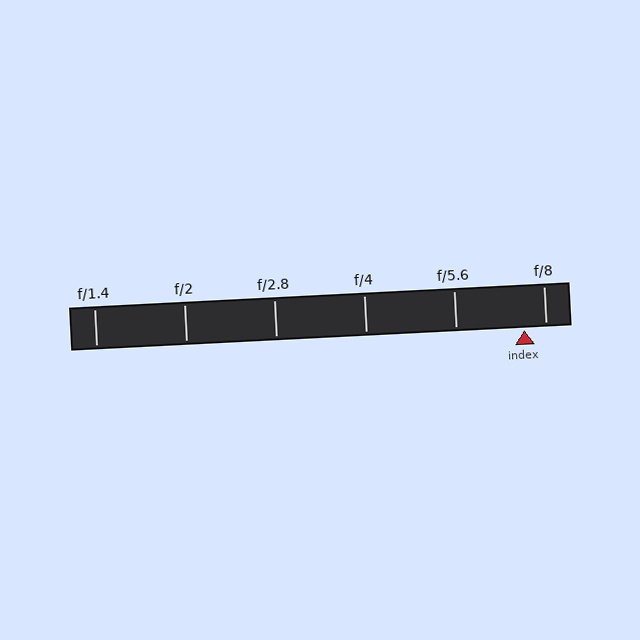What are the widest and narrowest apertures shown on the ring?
The widest aperture shown is f/1.4 and the narrowest is f/8.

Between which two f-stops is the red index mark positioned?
The index mark is between f/5.6 and f/8.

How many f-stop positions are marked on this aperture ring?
There are 6 f-stop positions marked.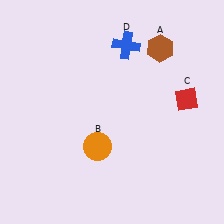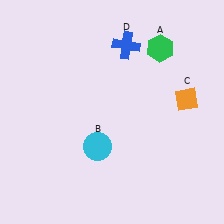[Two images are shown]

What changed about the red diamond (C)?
In Image 1, C is red. In Image 2, it changed to orange.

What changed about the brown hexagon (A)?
In Image 1, A is brown. In Image 2, it changed to green.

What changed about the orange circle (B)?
In Image 1, B is orange. In Image 2, it changed to cyan.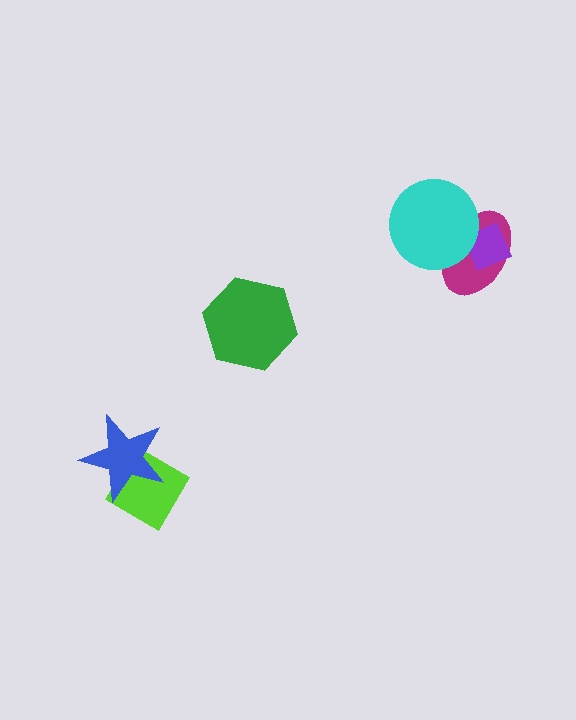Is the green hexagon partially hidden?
No, no other shape covers it.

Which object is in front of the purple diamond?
The cyan circle is in front of the purple diamond.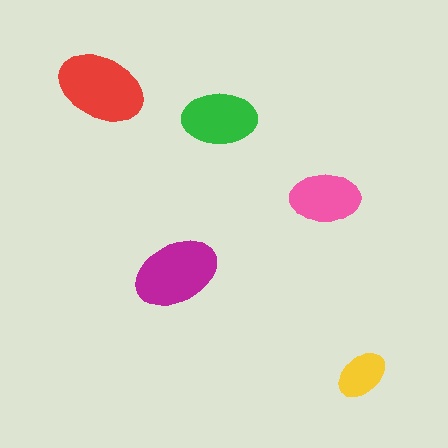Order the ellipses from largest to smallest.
the red one, the magenta one, the green one, the pink one, the yellow one.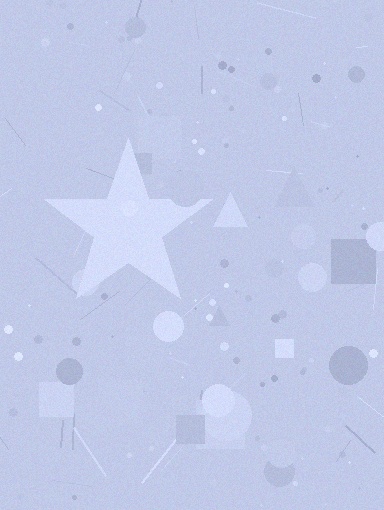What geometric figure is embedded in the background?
A star is embedded in the background.